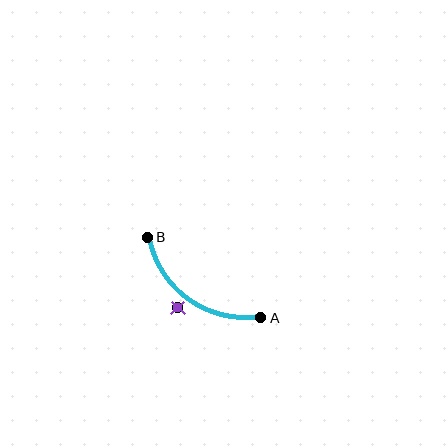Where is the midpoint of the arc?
The arc midpoint is the point on the curve farthest from the straight line joining A and B. It sits below and to the left of that line.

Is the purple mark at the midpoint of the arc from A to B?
No — the purple mark does not lie on the arc at all. It sits slightly outside the curve.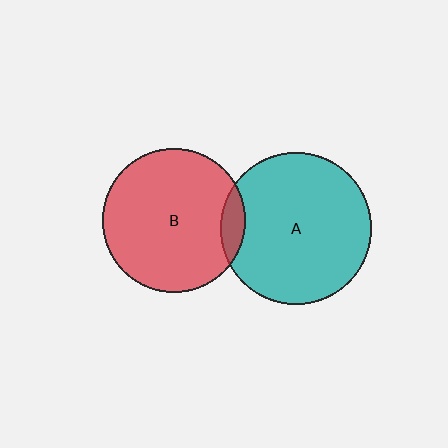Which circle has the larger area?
Circle A (teal).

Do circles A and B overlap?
Yes.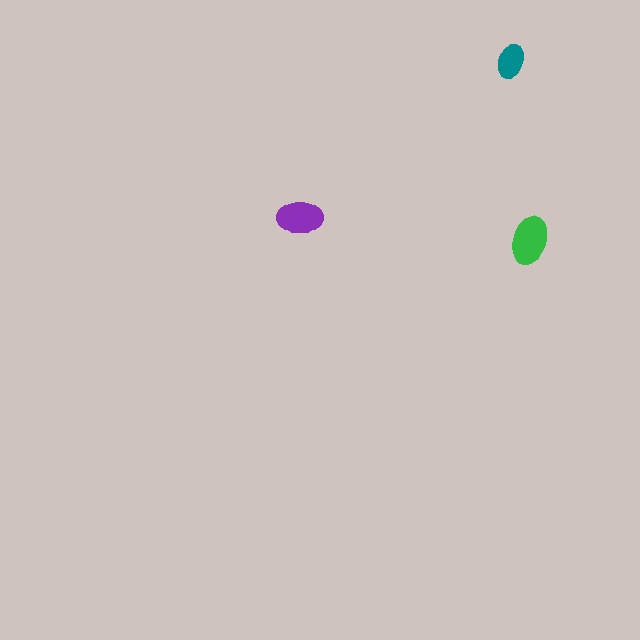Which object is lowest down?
The green ellipse is bottommost.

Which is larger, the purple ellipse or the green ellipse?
The green one.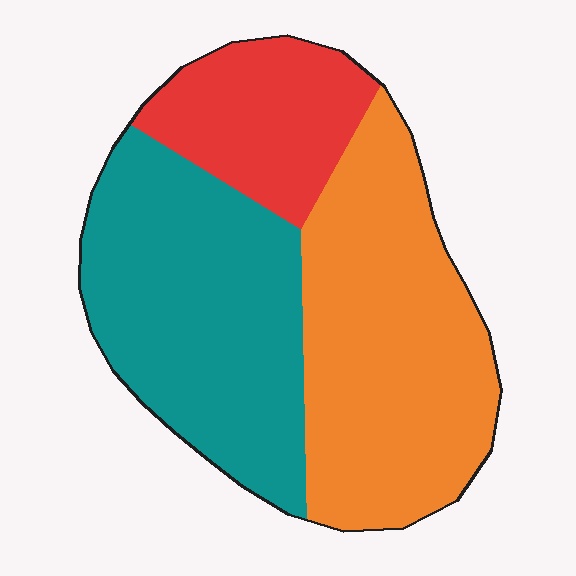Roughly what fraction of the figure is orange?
Orange takes up about two fifths (2/5) of the figure.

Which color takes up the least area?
Red, at roughly 20%.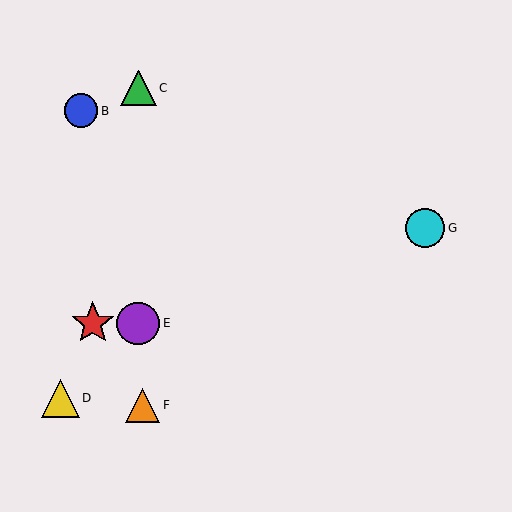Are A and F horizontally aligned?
No, A is at y≈323 and F is at y≈405.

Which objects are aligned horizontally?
Objects A, E are aligned horizontally.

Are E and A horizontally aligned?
Yes, both are at y≈323.